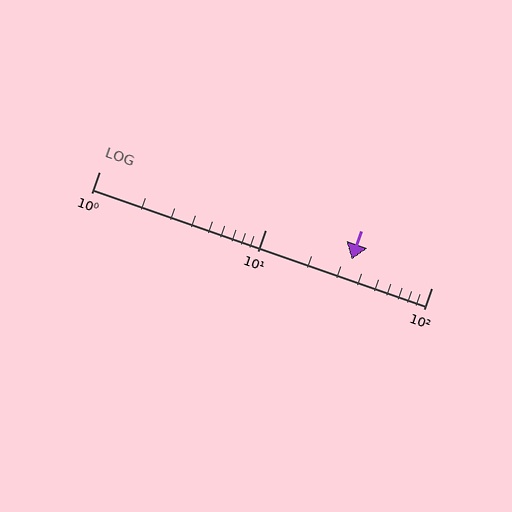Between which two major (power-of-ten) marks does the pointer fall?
The pointer is between 10 and 100.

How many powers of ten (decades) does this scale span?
The scale spans 2 decades, from 1 to 100.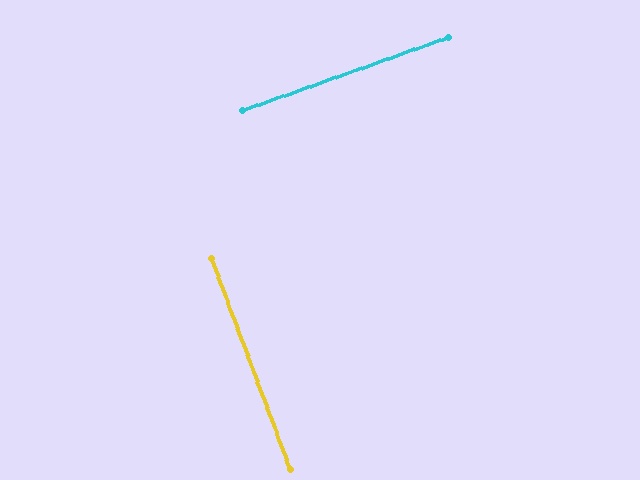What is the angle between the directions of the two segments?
Approximately 89 degrees.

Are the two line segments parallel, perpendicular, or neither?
Perpendicular — they meet at approximately 89°.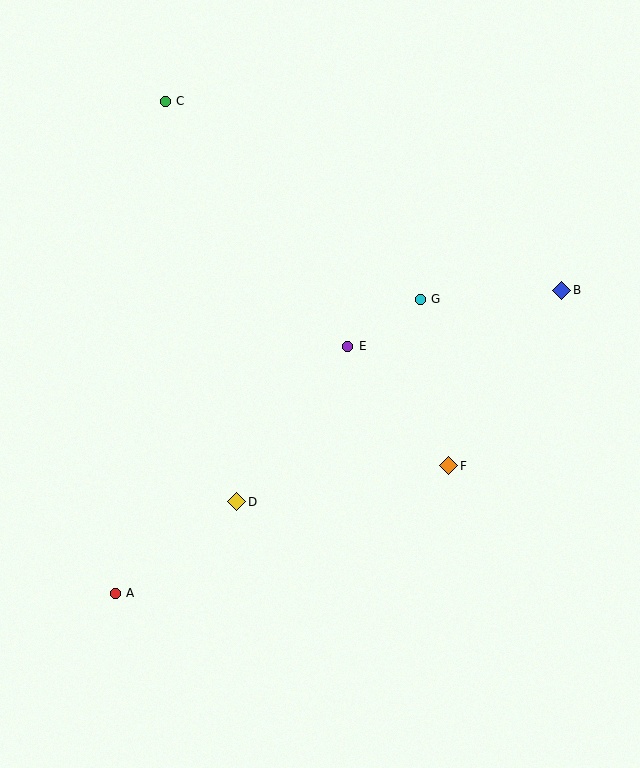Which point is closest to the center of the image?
Point E at (348, 346) is closest to the center.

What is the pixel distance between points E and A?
The distance between E and A is 339 pixels.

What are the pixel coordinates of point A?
Point A is at (115, 593).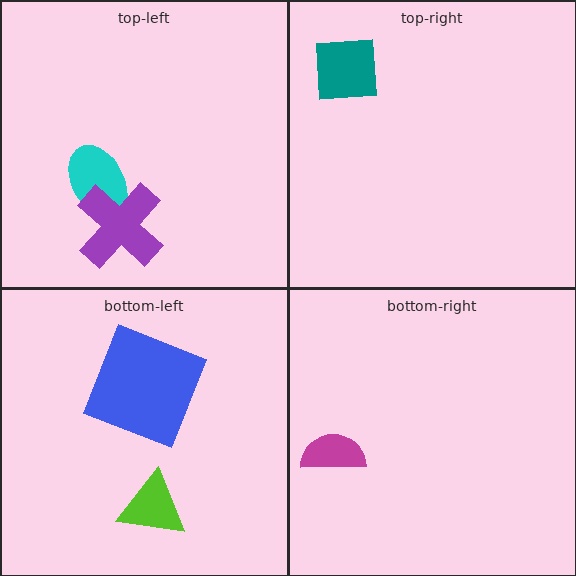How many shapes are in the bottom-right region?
1.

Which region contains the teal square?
The top-right region.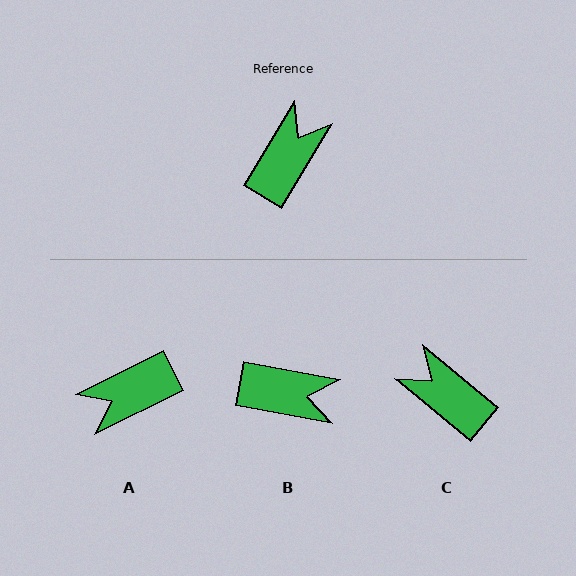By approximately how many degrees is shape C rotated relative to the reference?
Approximately 81 degrees counter-clockwise.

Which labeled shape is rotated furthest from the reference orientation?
A, about 147 degrees away.